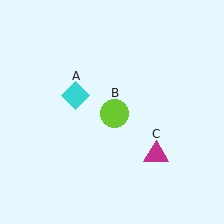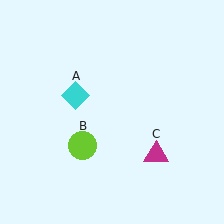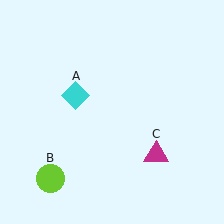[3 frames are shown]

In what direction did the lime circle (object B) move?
The lime circle (object B) moved down and to the left.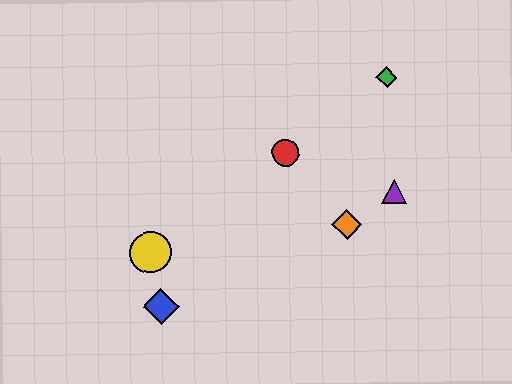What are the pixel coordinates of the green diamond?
The green diamond is at (387, 77).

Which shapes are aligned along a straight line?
The red circle, the green diamond, the yellow circle are aligned along a straight line.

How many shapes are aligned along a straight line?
3 shapes (the red circle, the green diamond, the yellow circle) are aligned along a straight line.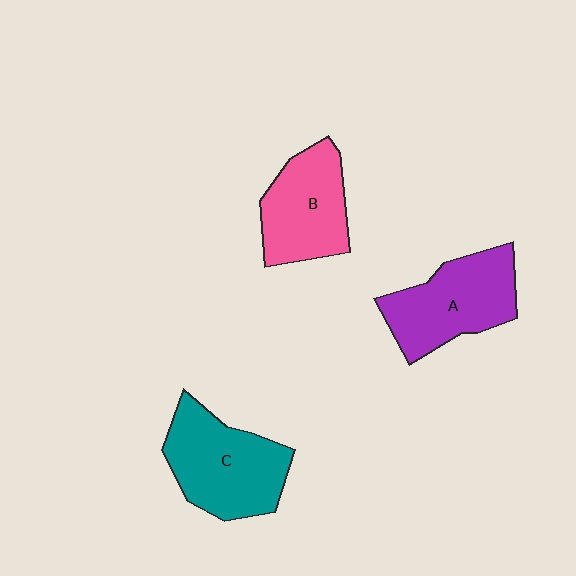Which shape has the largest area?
Shape C (teal).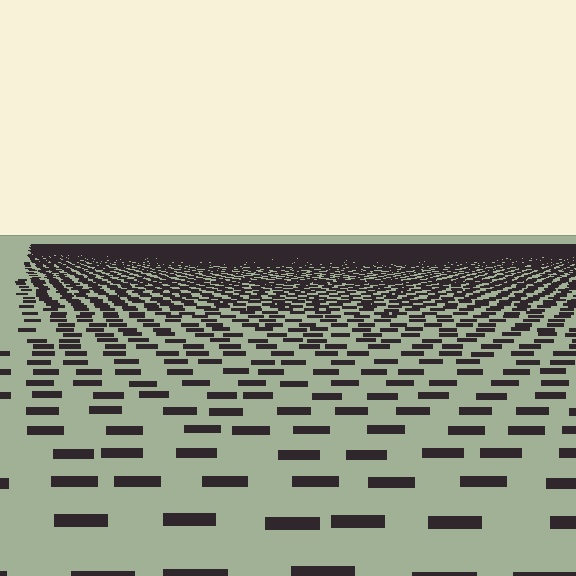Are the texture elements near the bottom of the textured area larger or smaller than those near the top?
Larger. Near the bottom, elements are closer to the viewer and appear at a bigger on-screen size.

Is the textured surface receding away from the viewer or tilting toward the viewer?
The surface is receding away from the viewer. Texture elements get smaller and denser toward the top.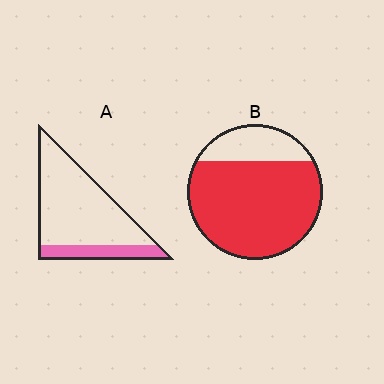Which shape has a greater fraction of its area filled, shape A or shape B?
Shape B.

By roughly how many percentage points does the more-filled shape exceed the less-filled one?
By roughly 55 percentage points (B over A).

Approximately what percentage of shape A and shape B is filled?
A is approximately 20% and B is approximately 80%.